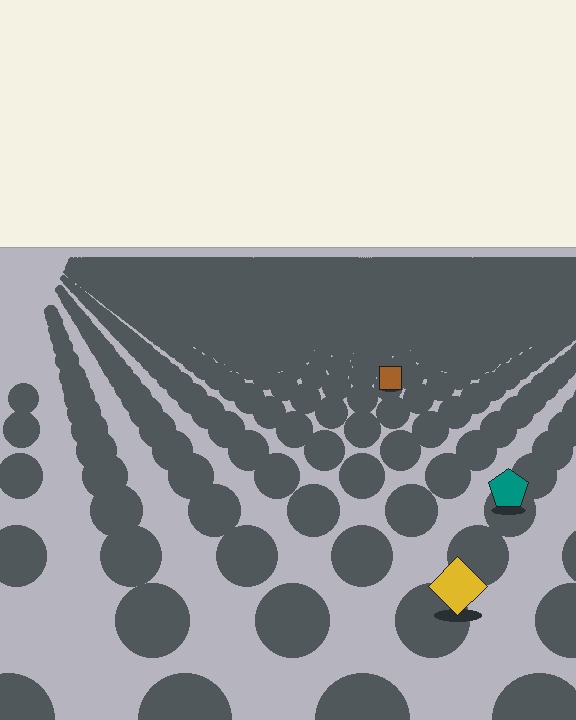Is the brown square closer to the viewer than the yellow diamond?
No. The yellow diamond is closer — you can tell from the texture gradient: the ground texture is coarser near it.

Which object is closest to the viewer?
The yellow diamond is closest. The texture marks near it are larger and more spread out.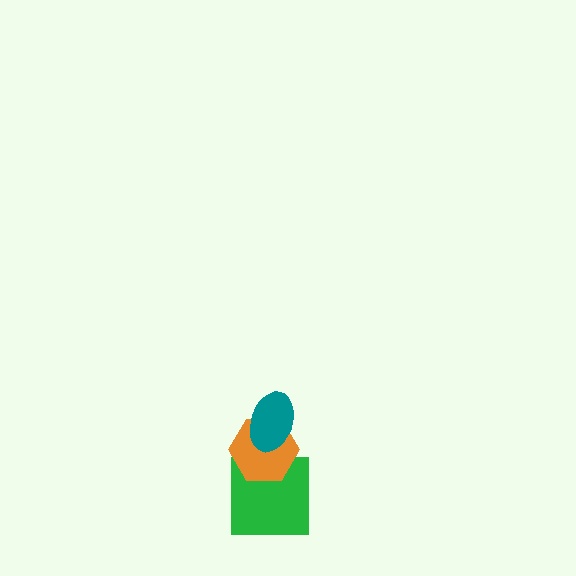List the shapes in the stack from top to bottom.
From top to bottom: the teal ellipse, the orange hexagon, the green square.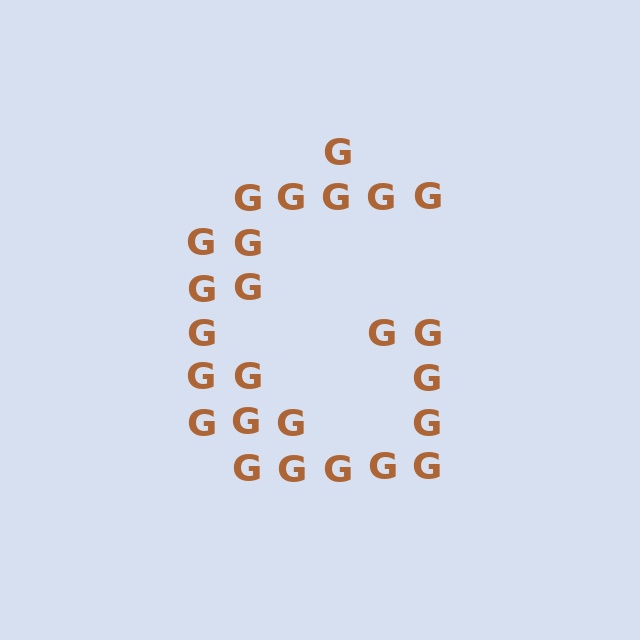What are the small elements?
The small elements are letter G's.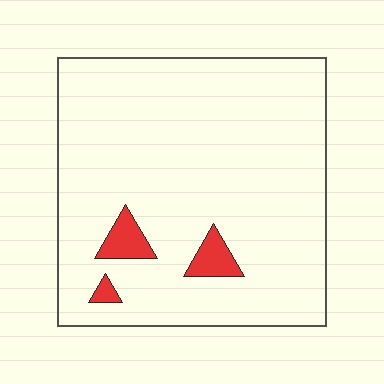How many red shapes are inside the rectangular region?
3.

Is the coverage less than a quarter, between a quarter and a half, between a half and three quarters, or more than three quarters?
Less than a quarter.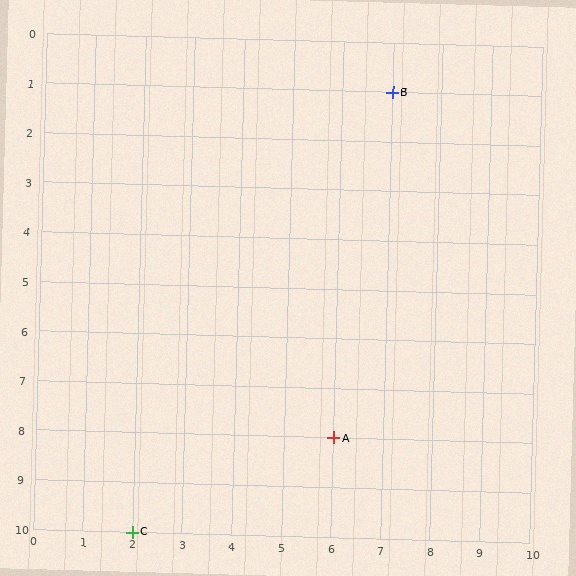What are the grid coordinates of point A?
Point A is at grid coordinates (6, 8).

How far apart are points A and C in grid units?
Points A and C are 4 columns and 2 rows apart (about 4.5 grid units diagonally).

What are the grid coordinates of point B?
Point B is at grid coordinates (7, 1).